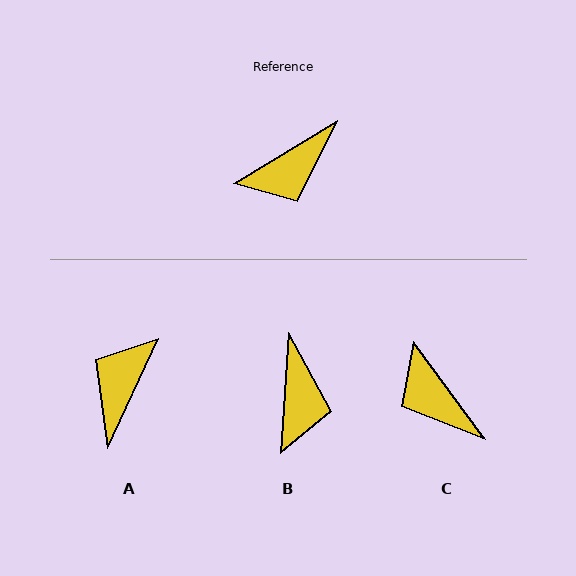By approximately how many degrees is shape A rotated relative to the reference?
Approximately 146 degrees clockwise.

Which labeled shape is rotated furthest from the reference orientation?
A, about 146 degrees away.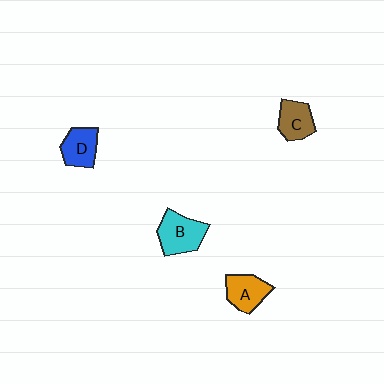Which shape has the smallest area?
Shape C (brown).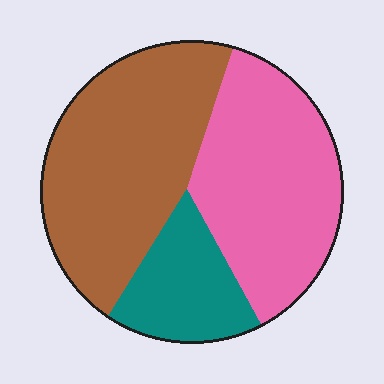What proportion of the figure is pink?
Pink covers 39% of the figure.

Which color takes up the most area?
Brown, at roughly 45%.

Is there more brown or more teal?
Brown.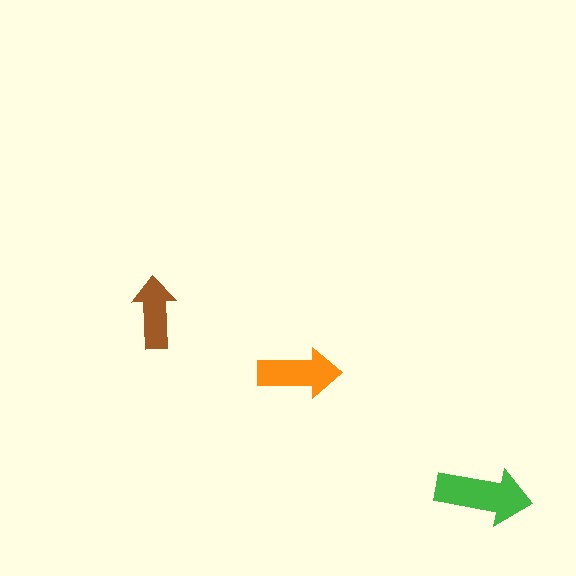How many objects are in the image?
There are 3 objects in the image.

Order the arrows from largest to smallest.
the green one, the orange one, the brown one.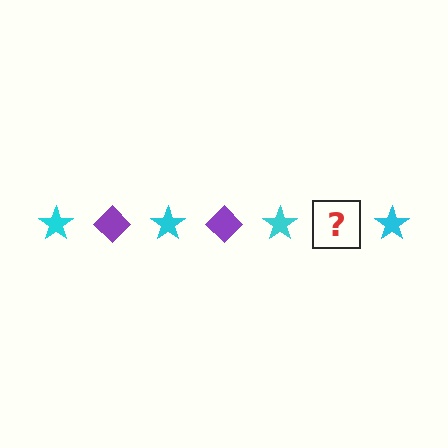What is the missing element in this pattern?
The missing element is a purple diamond.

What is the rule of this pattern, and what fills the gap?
The rule is that the pattern alternates between cyan star and purple diamond. The gap should be filled with a purple diamond.